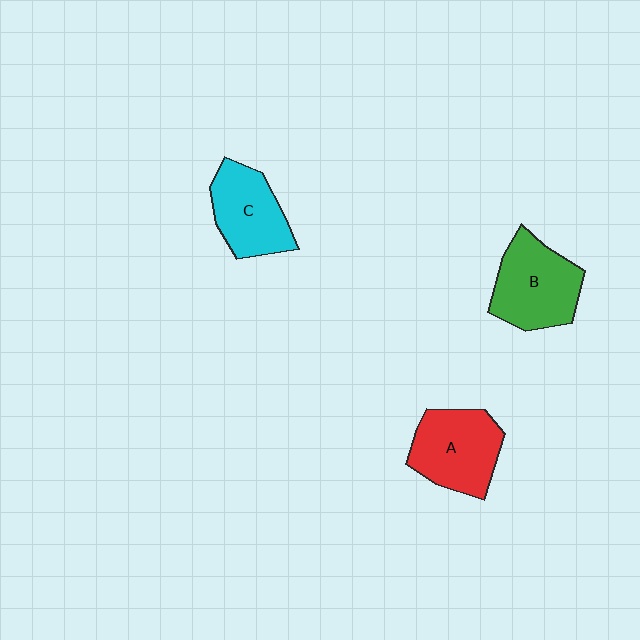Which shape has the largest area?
Shape B (green).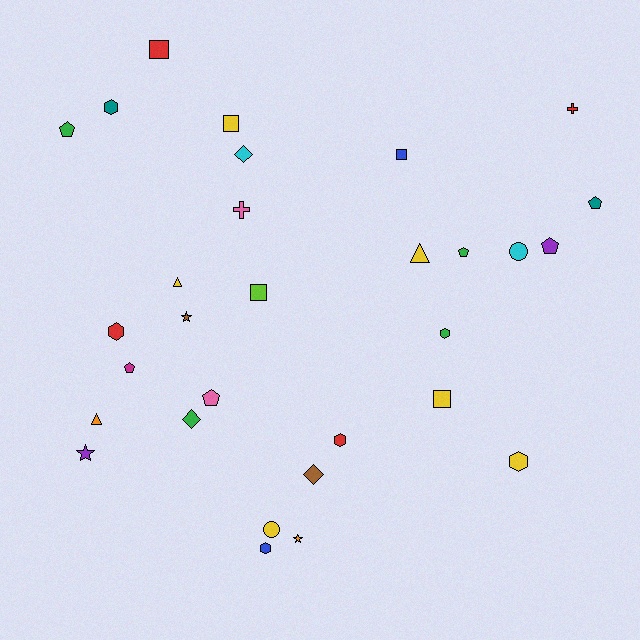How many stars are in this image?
There are 3 stars.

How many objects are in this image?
There are 30 objects.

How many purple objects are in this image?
There are 2 purple objects.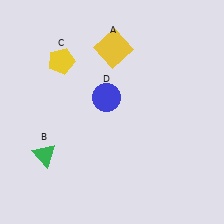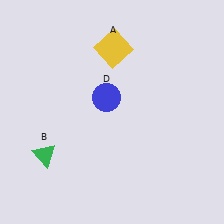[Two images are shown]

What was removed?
The yellow pentagon (C) was removed in Image 2.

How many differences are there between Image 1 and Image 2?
There is 1 difference between the two images.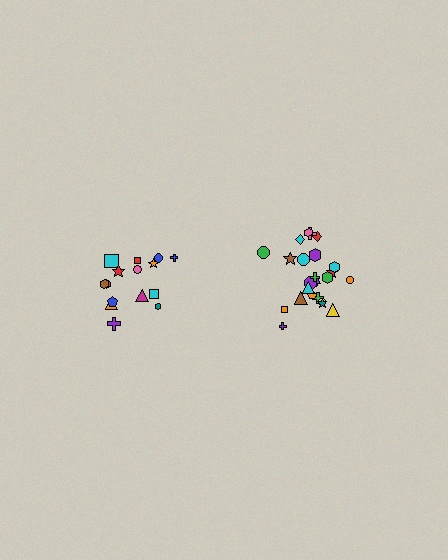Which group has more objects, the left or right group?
The right group.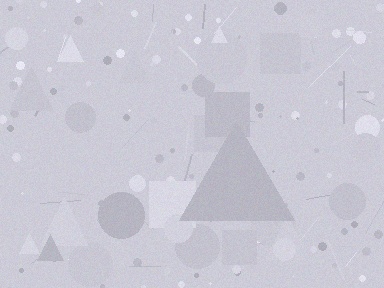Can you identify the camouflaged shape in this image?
The camouflaged shape is a triangle.